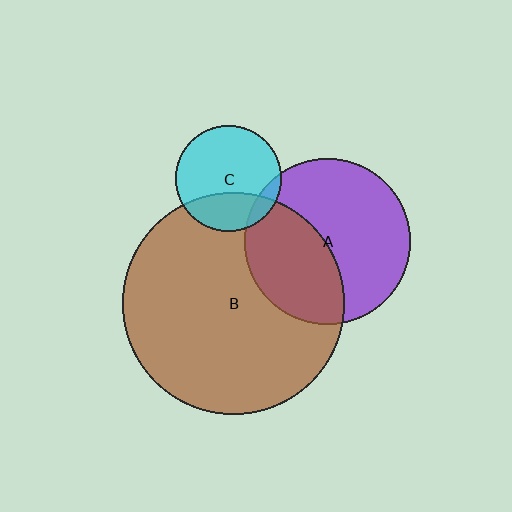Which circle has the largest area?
Circle B (brown).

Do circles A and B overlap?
Yes.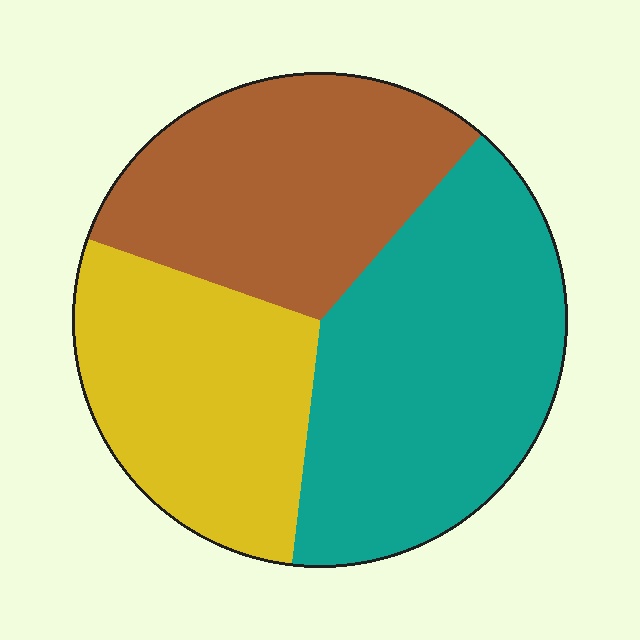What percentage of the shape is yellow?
Yellow covers around 30% of the shape.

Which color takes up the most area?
Teal, at roughly 40%.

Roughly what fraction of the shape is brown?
Brown takes up about one third (1/3) of the shape.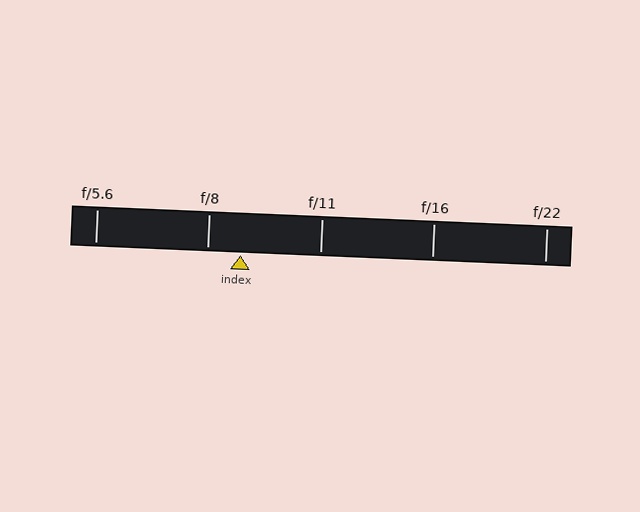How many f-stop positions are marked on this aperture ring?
There are 5 f-stop positions marked.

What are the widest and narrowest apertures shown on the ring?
The widest aperture shown is f/5.6 and the narrowest is f/22.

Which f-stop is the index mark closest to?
The index mark is closest to f/8.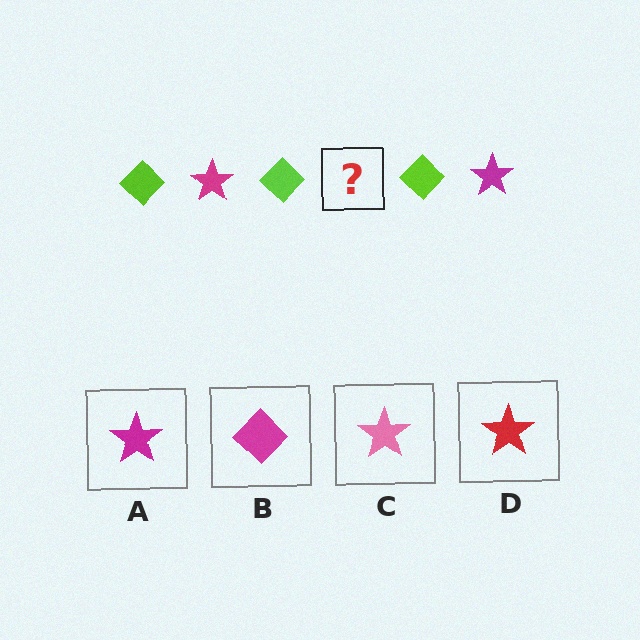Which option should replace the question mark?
Option A.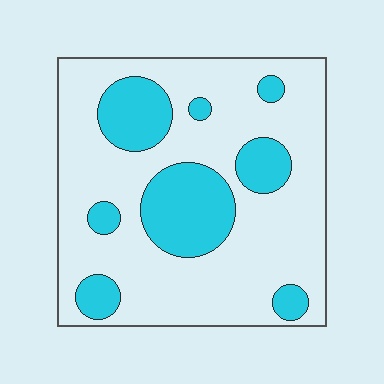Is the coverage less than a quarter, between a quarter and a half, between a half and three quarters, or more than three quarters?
Between a quarter and a half.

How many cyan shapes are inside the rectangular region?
8.